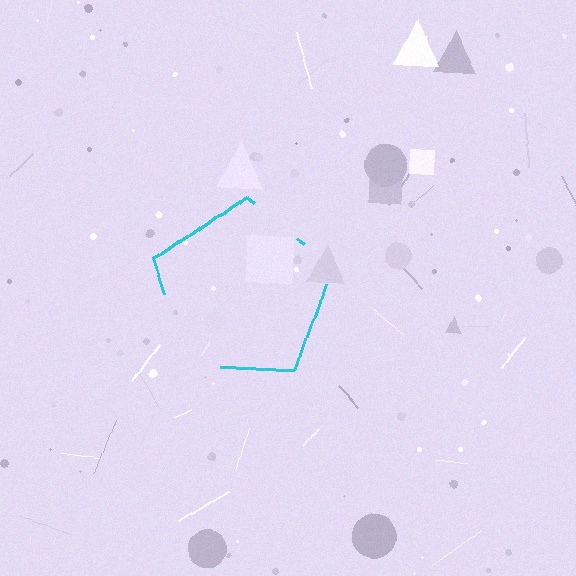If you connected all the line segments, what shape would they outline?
They would outline a pentagon.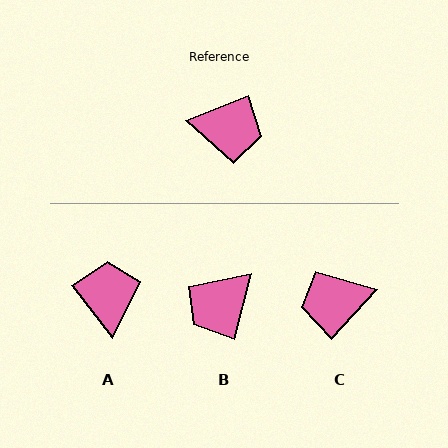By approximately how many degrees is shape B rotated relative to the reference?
Approximately 127 degrees clockwise.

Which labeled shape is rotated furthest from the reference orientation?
C, about 154 degrees away.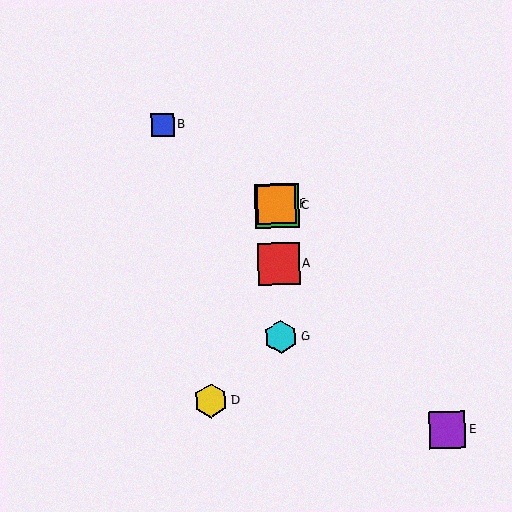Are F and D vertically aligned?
No, F is at x≈277 and D is at x≈211.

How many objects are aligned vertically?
4 objects (A, C, F, G) are aligned vertically.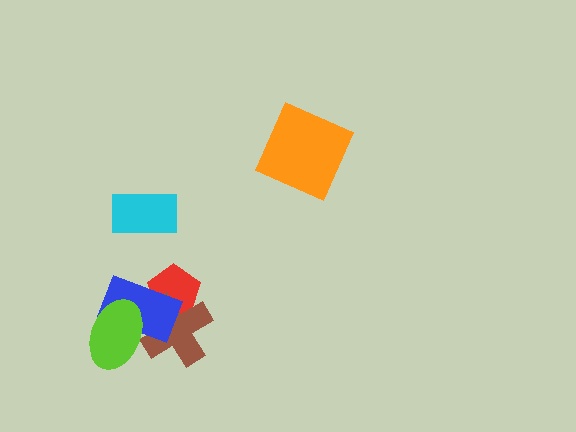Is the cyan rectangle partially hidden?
No, no other shape covers it.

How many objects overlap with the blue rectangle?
3 objects overlap with the blue rectangle.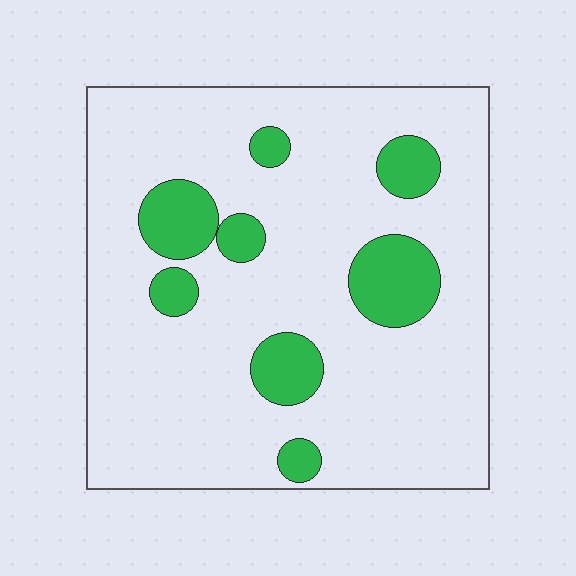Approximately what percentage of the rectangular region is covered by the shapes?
Approximately 15%.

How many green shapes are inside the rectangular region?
8.